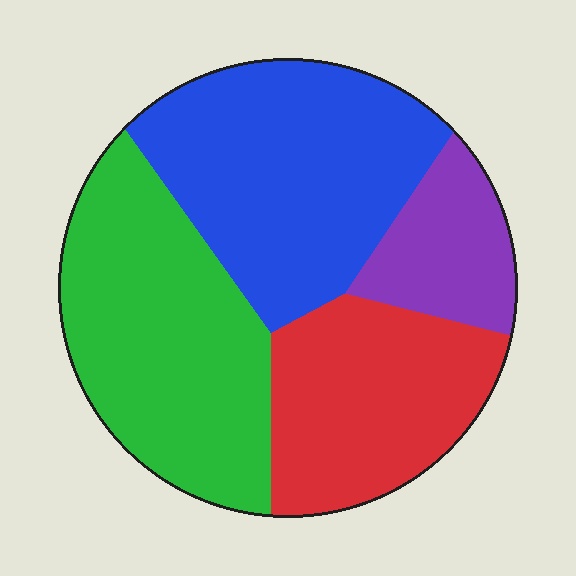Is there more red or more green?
Green.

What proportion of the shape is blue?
Blue covers roughly 30% of the shape.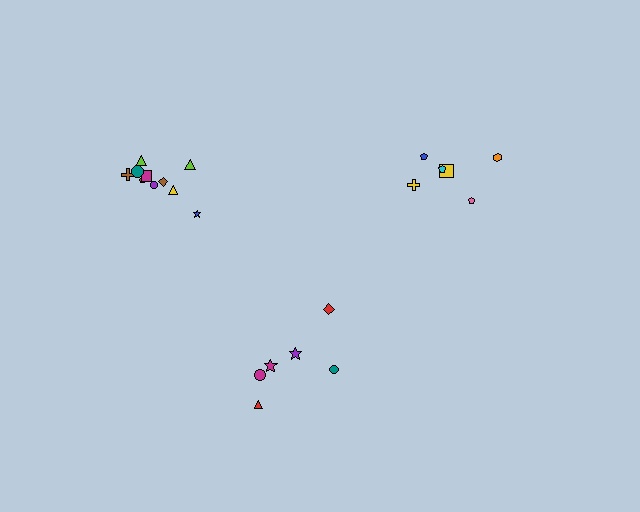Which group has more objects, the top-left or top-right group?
The top-left group.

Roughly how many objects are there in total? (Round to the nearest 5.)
Roughly 20 objects in total.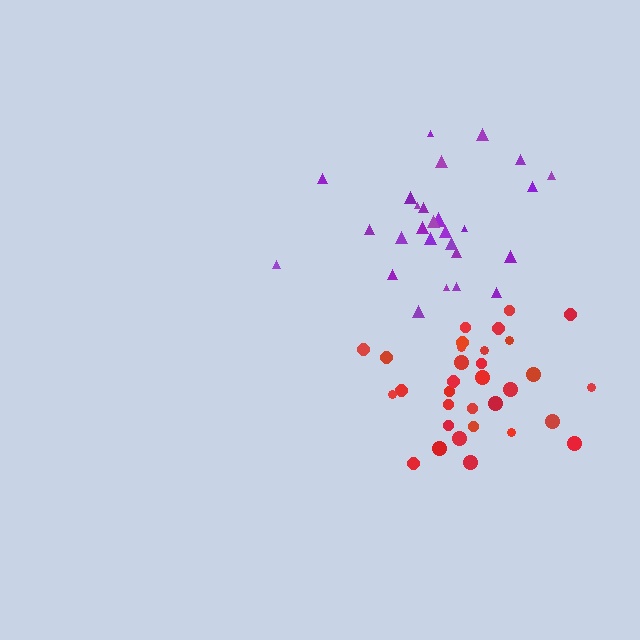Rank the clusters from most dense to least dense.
red, purple.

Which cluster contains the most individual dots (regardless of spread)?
Red (32).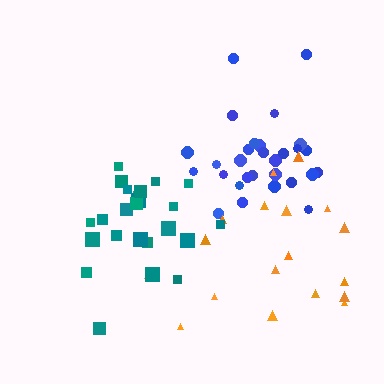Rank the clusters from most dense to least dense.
blue, teal, orange.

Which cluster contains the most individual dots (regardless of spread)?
Blue (29).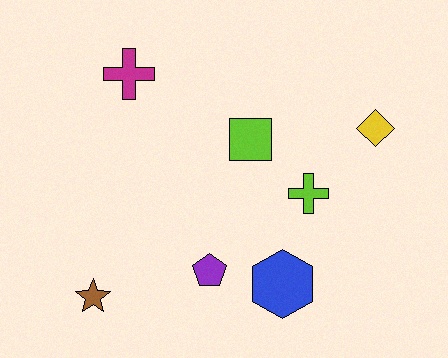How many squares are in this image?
There is 1 square.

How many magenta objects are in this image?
There is 1 magenta object.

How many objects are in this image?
There are 7 objects.